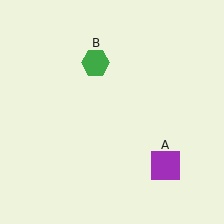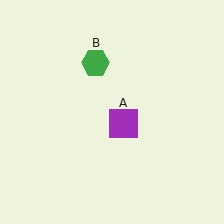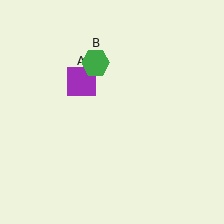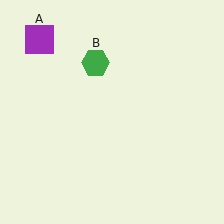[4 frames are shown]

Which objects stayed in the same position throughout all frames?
Green hexagon (object B) remained stationary.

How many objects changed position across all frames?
1 object changed position: purple square (object A).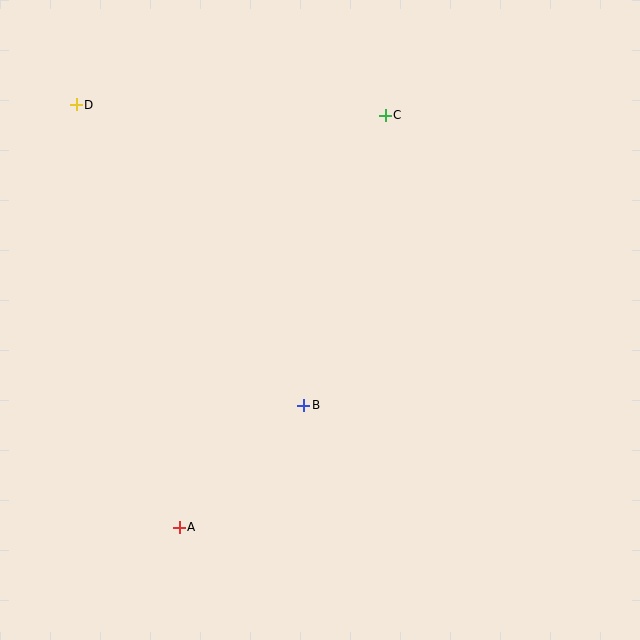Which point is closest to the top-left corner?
Point D is closest to the top-left corner.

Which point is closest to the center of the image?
Point B at (304, 405) is closest to the center.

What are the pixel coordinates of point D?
Point D is at (76, 105).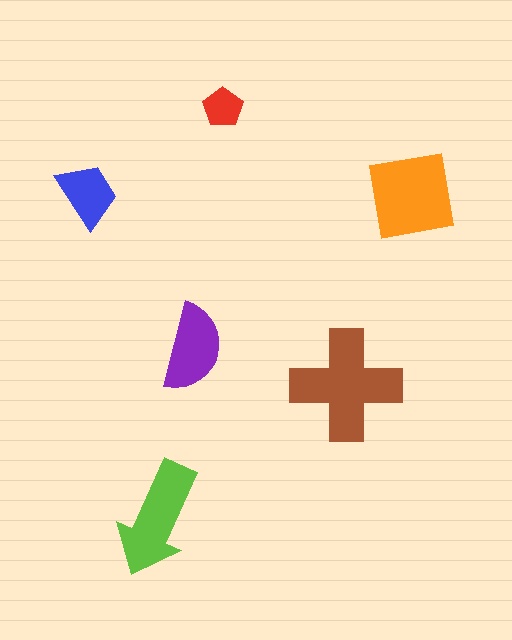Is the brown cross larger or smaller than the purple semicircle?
Larger.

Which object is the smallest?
The red pentagon.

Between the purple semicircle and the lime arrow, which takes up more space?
The lime arrow.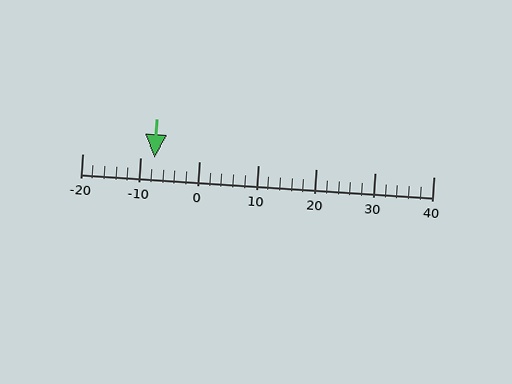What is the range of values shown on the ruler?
The ruler shows values from -20 to 40.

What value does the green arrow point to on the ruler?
The green arrow points to approximately -8.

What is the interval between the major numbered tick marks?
The major tick marks are spaced 10 units apart.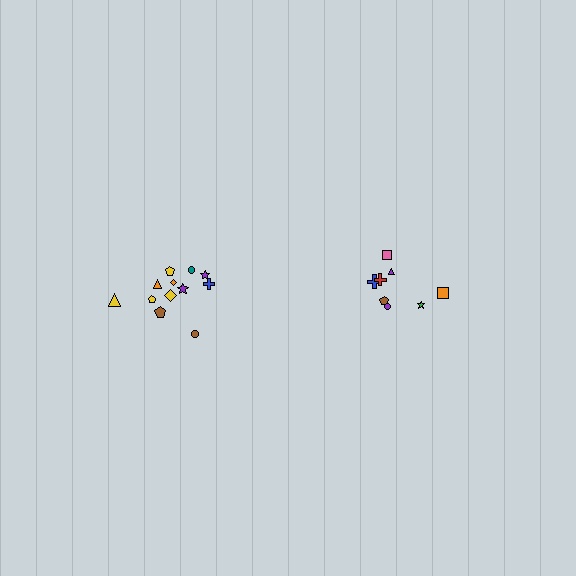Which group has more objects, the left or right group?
The left group.